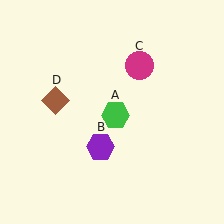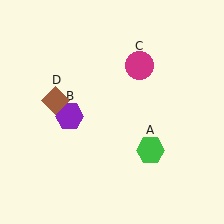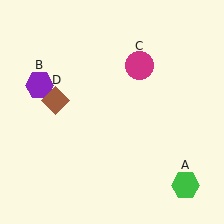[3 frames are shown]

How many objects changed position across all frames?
2 objects changed position: green hexagon (object A), purple hexagon (object B).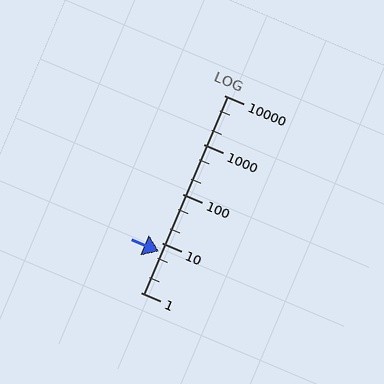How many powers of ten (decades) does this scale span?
The scale spans 4 decades, from 1 to 10000.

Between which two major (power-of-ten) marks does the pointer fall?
The pointer is between 1 and 10.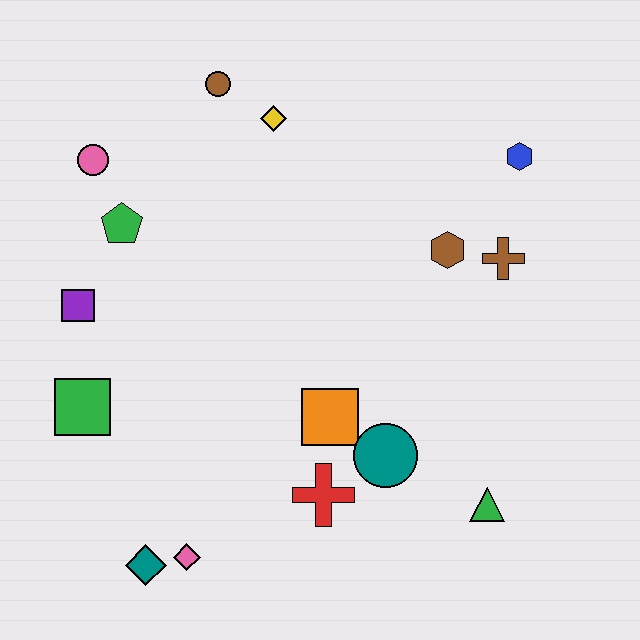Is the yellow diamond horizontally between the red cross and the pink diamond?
Yes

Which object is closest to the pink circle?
The green pentagon is closest to the pink circle.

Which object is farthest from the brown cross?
The teal diamond is farthest from the brown cross.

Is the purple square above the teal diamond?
Yes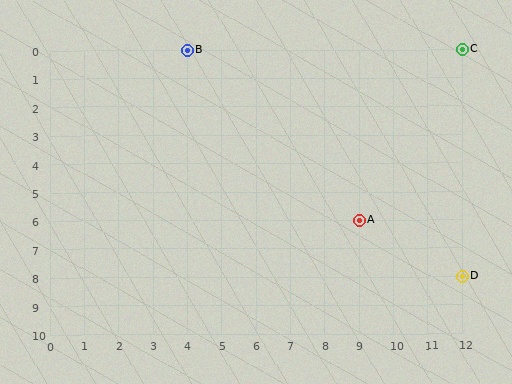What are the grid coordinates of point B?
Point B is at grid coordinates (4, 0).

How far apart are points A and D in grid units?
Points A and D are 3 columns and 2 rows apart (about 3.6 grid units diagonally).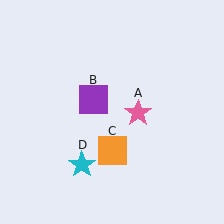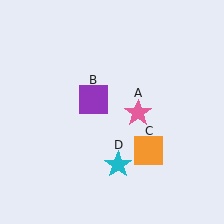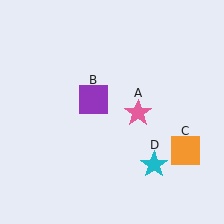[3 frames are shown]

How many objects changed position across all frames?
2 objects changed position: orange square (object C), cyan star (object D).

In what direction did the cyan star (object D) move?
The cyan star (object D) moved right.